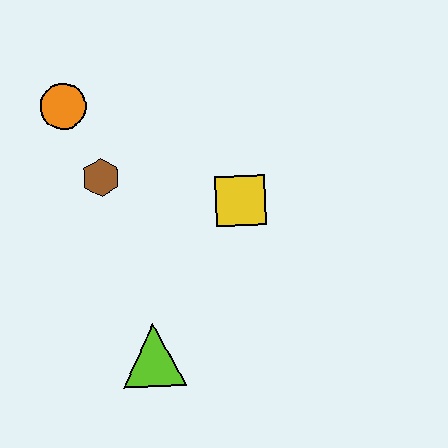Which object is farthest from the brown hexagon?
The lime triangle is farthest from the brown hexagon.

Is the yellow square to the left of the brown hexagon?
No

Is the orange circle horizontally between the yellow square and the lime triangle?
No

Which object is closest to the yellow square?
The brown hexagon is closest to the yellow square.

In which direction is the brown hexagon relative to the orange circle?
The brown hexagon is below the orange circle.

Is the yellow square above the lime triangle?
Yes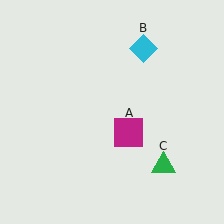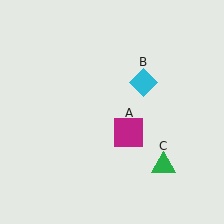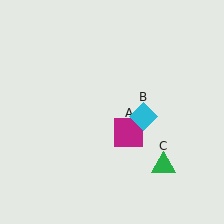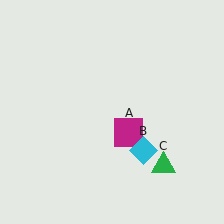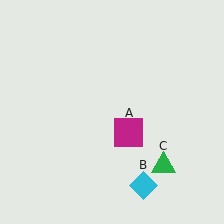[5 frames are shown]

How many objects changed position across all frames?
1 object changed position: cyan diamond (object B).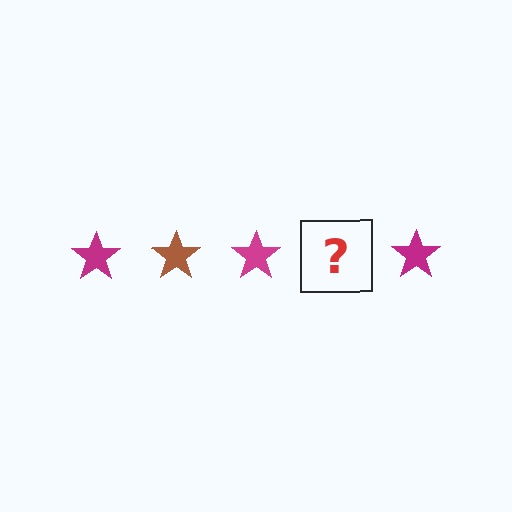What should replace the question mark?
The question mark should be replaced with a brown star.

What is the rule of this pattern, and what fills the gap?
The rule is that the pattern cycles through magenta, brown stars. The gap should be filled with a brown star.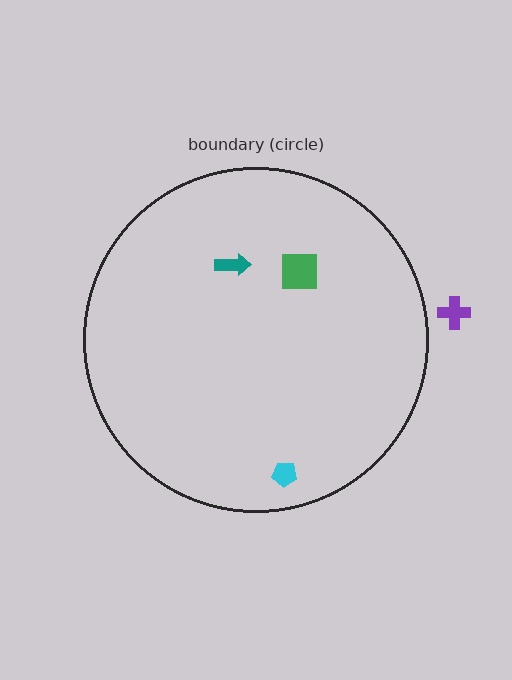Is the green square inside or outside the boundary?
Inside.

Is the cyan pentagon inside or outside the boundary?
Inside.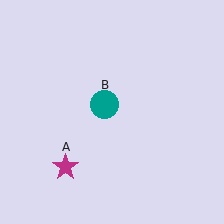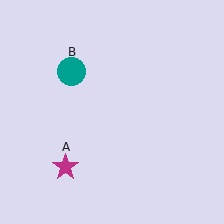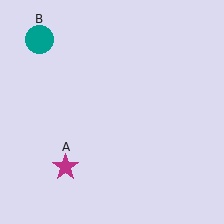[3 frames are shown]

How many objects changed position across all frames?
1 object changed position: teal circle (object B).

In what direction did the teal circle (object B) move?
The teal circle (object B) moved up and to the left.